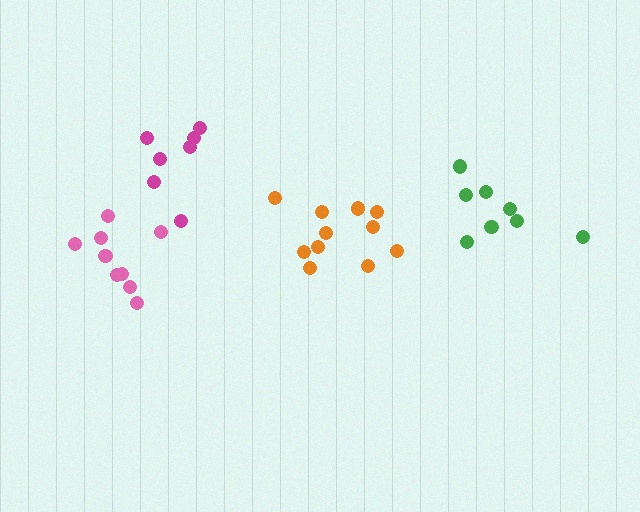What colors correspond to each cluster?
The clusters are colored: pink, green, orange, magenta.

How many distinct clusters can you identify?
There are 4 distinct clusters.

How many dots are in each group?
Group 1: 9 dots, Group 2: 8 dots, Group 3: 11 dots, Group 4: 7 dots (35 total).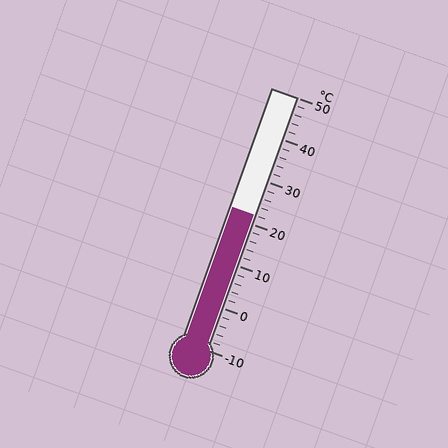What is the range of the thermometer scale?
The thermometer scale ranges from -10°C to 50°C.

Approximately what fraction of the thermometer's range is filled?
The thermometer is filled to approximately 55% of its range.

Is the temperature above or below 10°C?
The temperature is above 10°C.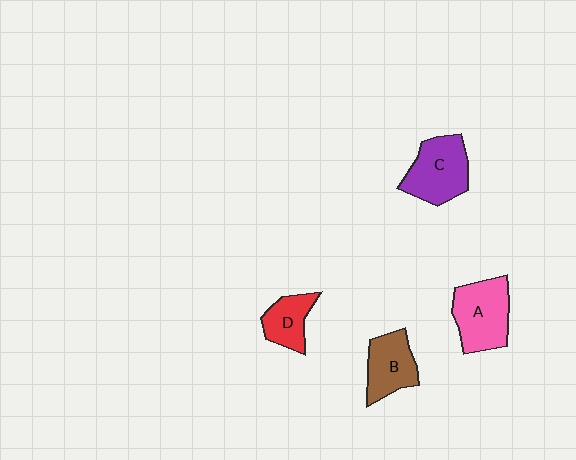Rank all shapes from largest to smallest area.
From largest to smallest: A (pink), C (purple), B (brown), D (red).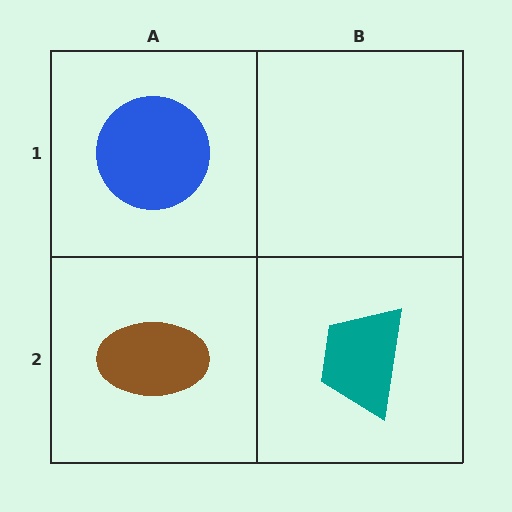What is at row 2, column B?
A teal trapezoid.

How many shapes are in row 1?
1 shape.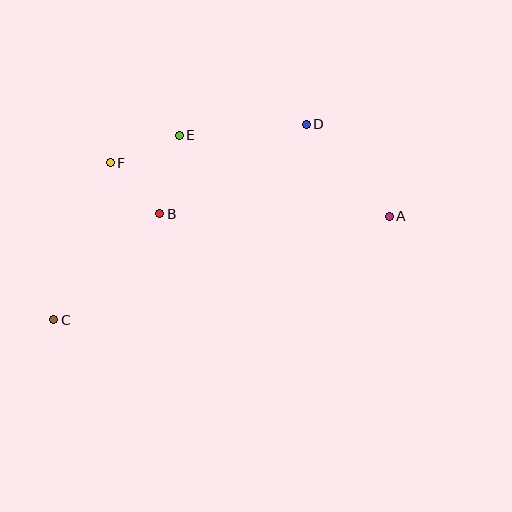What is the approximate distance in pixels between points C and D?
The distance between C and D is approximately 319 pixels.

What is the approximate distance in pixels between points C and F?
The distance between C and F is approximately 167 pixels.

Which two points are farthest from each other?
Points A and C are farthest from each other.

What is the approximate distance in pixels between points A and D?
The distance between A and D is approximately 124 pixels.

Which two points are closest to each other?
Points B and F are closest to each other.